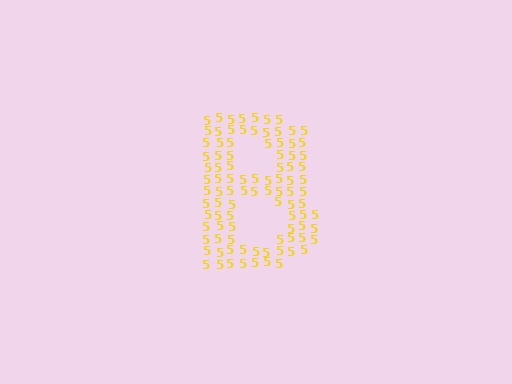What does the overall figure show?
The overall figure shows the letter B.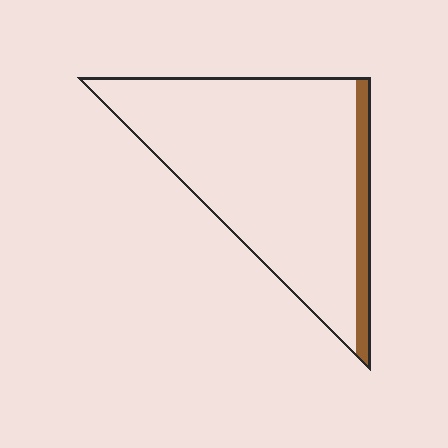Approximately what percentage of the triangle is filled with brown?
Approximately 10%.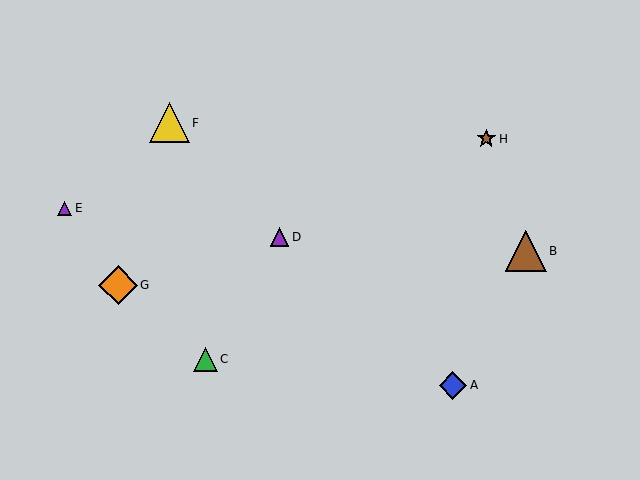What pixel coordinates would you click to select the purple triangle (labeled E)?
Click at (64, 208) to select the purple triangle E.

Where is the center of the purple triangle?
The center of the purple triangle is at (64, 208).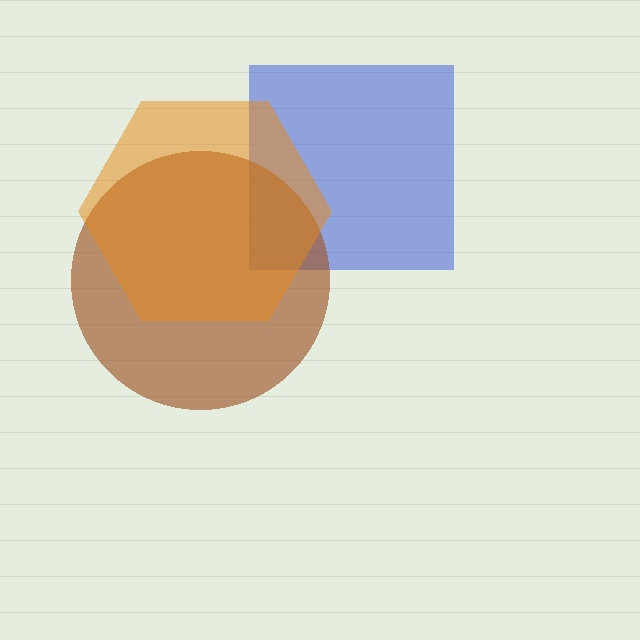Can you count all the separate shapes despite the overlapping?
Yes, there are 3 separate shapes.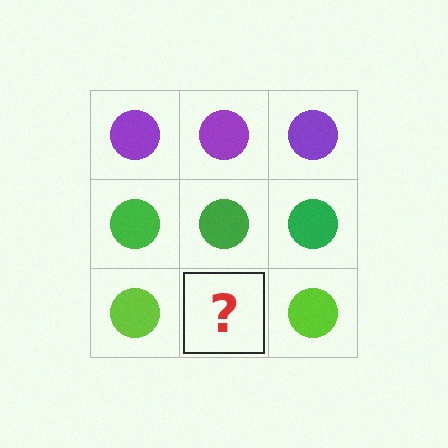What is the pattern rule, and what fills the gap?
The rule is that each row has a consistent color. The gap should be filled with a lime circle.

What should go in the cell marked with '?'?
The missing cell should contain a lime circle.